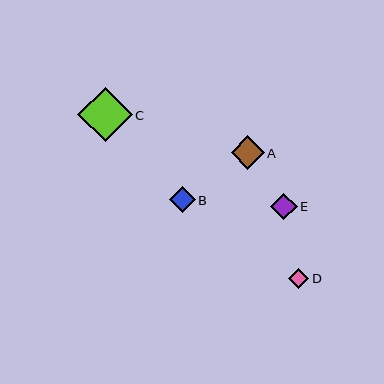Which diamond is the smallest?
Diamond D is the smallest with a size of approximately 20 pixels.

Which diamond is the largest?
Diamond C is the largest with a size of approximately 54 pixels.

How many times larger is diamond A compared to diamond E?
Diamond A is approximately 1.3 times the size of diamond E.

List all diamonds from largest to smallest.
From largest to smallest: C, A, B, E, D.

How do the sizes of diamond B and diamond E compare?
Diamond B and diamond E are approximately the same size.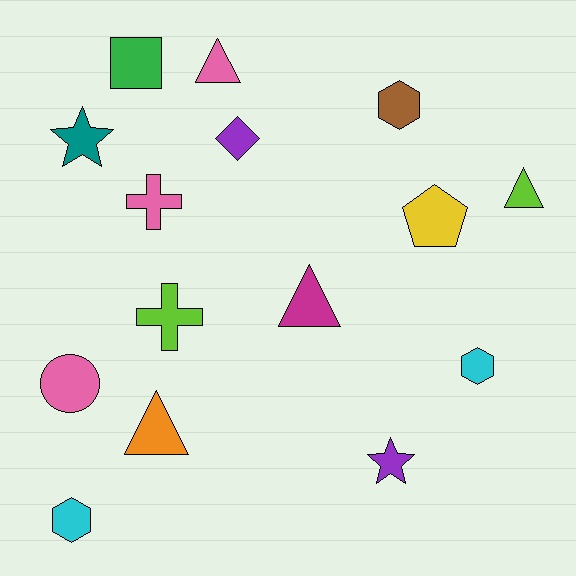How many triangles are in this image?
There are 4 triangles.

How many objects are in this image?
There are 15 objects.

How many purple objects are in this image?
There are 2 purple objects.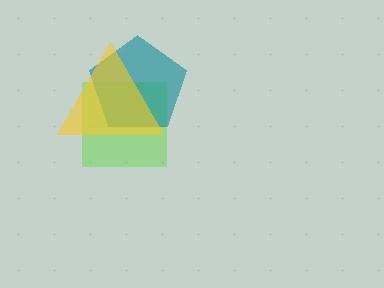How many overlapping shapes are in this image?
There are 3 overlapping shapes in the image.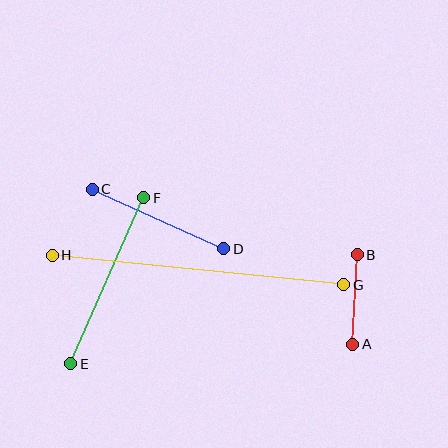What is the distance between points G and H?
The distance is approximately 293 pixels.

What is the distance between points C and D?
The distance is approximately 145 pixels.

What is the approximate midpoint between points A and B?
The midpoint is at approximately (355, 299) pixels.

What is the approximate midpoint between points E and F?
The midpoint is at approximately (107, 281) pixels.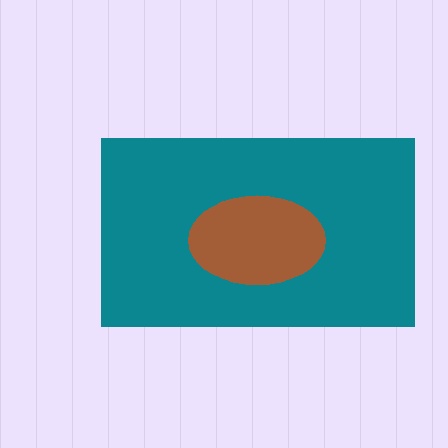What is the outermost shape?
The teal rectangle.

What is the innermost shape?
The brown ellipse.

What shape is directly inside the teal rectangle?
The brown ellipse.